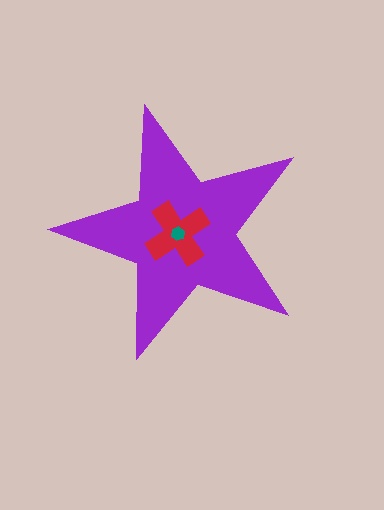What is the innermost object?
The teal hexagon.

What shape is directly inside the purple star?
The red cross.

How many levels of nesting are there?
3.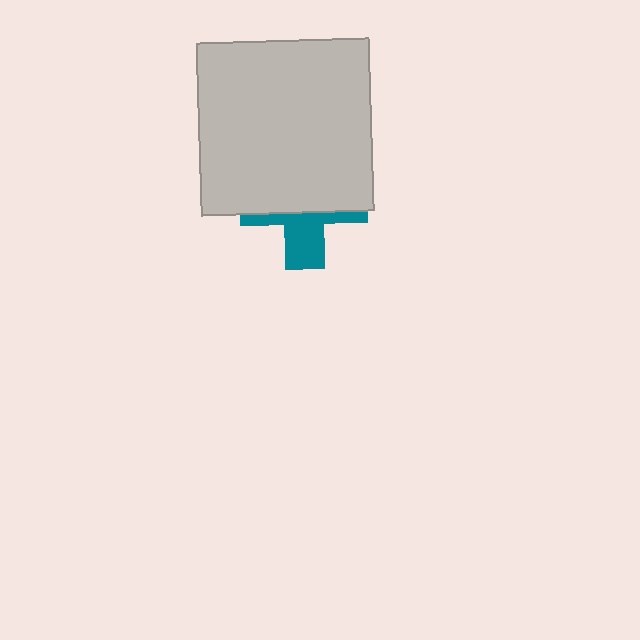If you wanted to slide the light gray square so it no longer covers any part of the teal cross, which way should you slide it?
Slide it up — that is the most direct way to separate the two shapes.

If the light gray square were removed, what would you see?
You would see the complete teal cross.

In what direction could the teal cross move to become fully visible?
The teal cross could move down. That would shift it out from behind the light gray square entirely.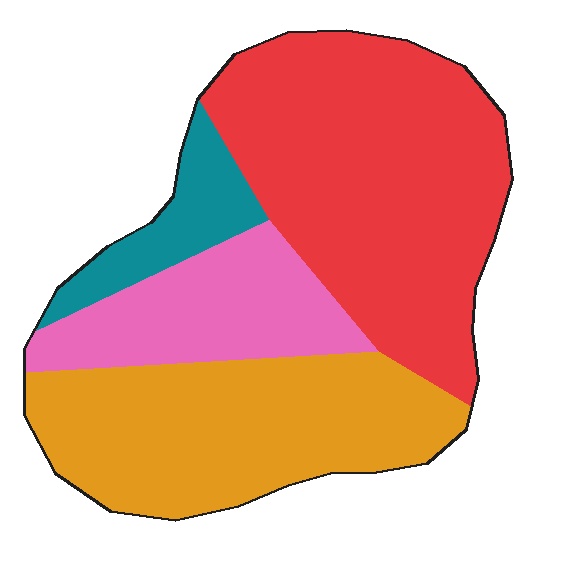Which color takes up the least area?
Teal, at roughly 10%.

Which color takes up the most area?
Red, at roughly 40%.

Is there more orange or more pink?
Orange.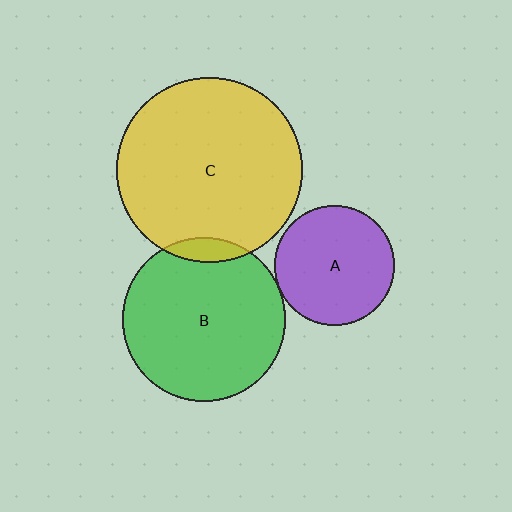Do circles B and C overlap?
Yes.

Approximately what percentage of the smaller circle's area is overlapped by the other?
Approximately 5%.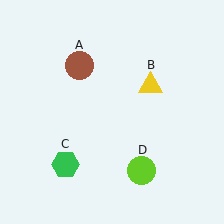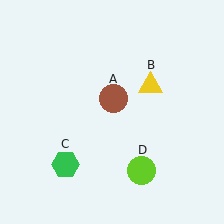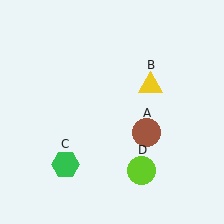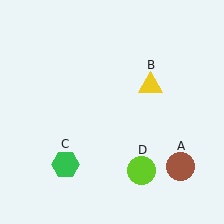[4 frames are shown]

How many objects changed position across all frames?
1 object changed position: brown circle (object A).